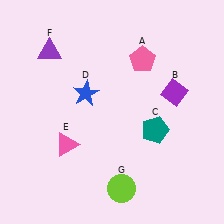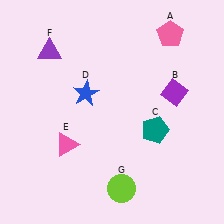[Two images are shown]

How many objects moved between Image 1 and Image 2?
1 object moved between the two images.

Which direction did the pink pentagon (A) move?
The pink pentagon (A) moved right.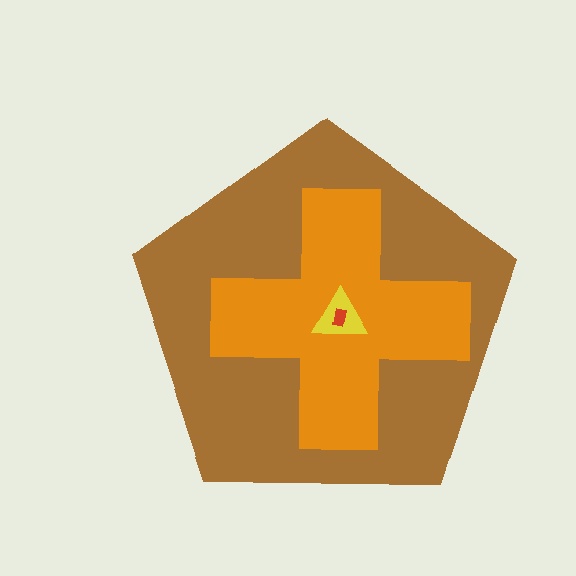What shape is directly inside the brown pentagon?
The orange cross.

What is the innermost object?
The red rectangle.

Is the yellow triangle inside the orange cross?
Yes.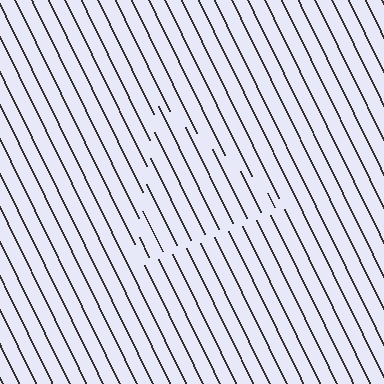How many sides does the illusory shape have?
3 sides — the line-ends trace a triangle.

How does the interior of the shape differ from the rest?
The interior of the shape contains the same grating, shifted by half a period — the contour is defined by the phase discontinuity where line-ends from the inner and outer gratings abut.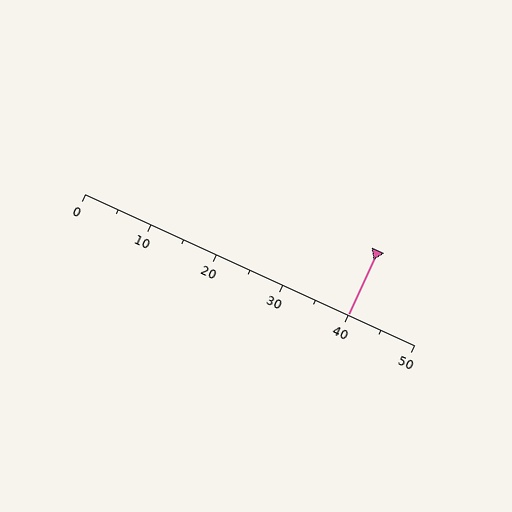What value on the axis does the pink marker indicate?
The marker indicates approximately 40.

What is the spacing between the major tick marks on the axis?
The major ticks are spaced 10 apart.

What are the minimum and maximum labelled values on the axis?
The axis runs from 0 to 50.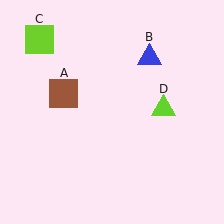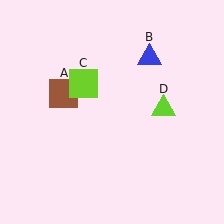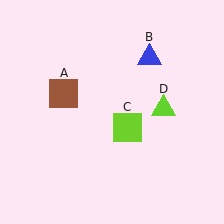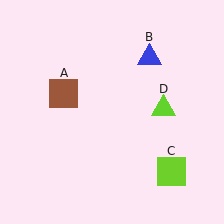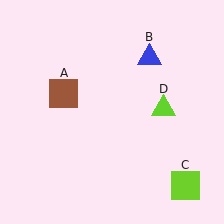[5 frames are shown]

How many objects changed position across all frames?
1 object changed position: lime square (object C).